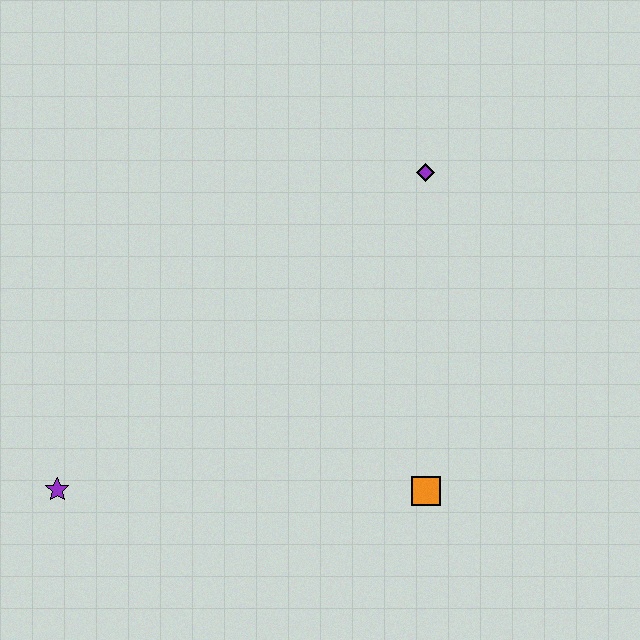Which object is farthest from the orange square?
The purple star is farthest from the orange square.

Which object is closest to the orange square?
The purple diamond is closest to the orange square.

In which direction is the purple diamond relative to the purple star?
The purple diamond is to the right of the purple star.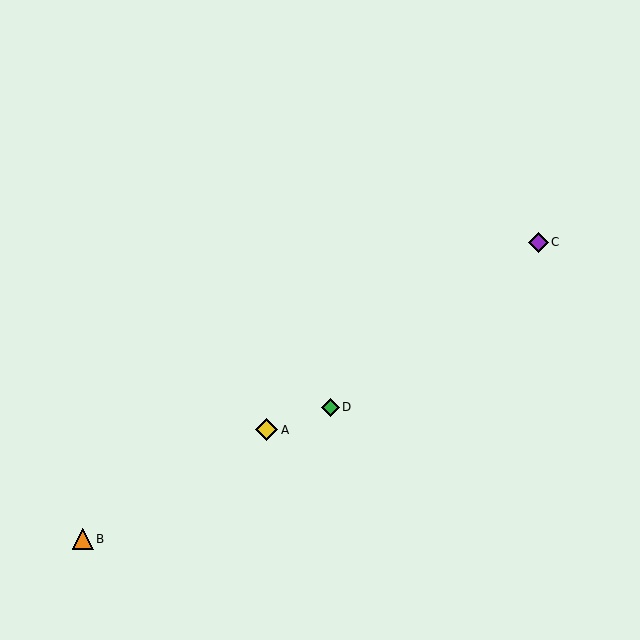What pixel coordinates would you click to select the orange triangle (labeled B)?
Click at (83, 539) to select the orange triangle B.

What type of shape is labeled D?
Shape D is a green diamond.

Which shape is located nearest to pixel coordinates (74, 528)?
The orange triangle (labeled B) at (83, 539) is nearest to that location.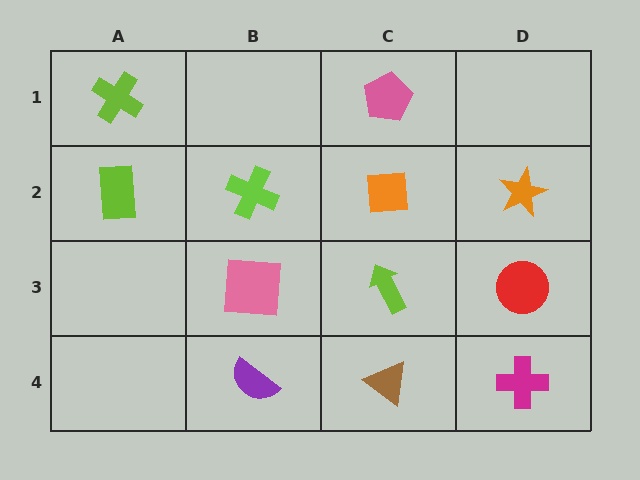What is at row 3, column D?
A red circle.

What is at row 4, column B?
A purple semicircle.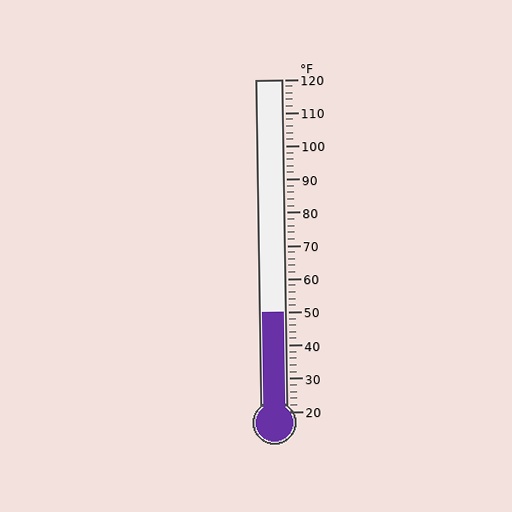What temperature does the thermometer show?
The thermometer shows approximately 50°F.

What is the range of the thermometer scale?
The thermometer scale ranges from 20°F to 120°F.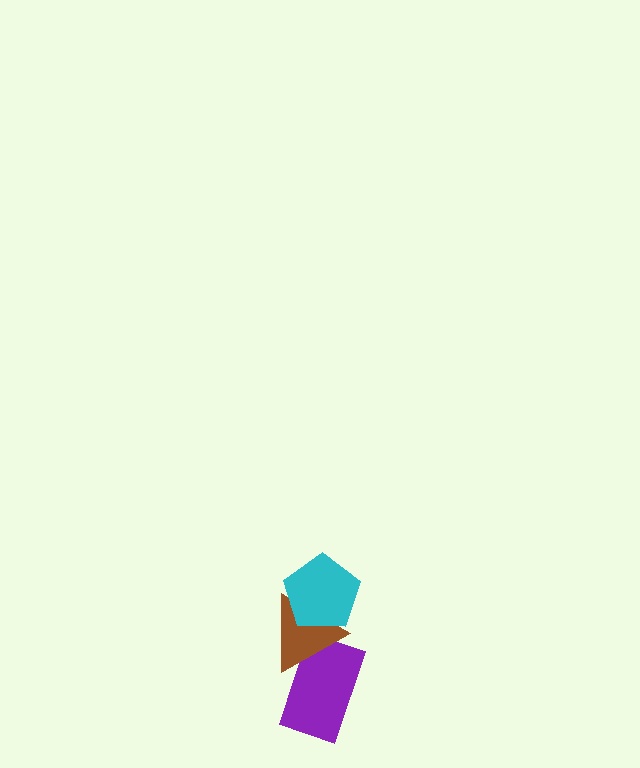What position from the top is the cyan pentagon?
The cyan pentagon is 1st from the top.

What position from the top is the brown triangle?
The brown triangle is 2nd from the top.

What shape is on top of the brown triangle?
The cyan pentagon is on top of the brown triangle.